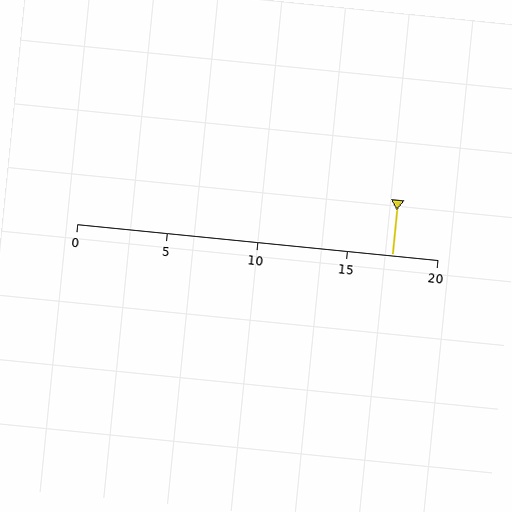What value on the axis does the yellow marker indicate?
The marker indicates approximately 17.5.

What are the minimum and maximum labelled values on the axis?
The axis runs from 0 to 20.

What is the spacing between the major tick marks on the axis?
The major ticks are spaced 5 apart.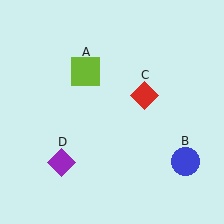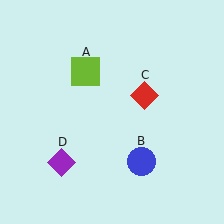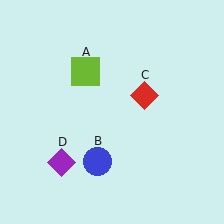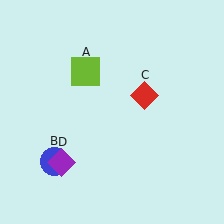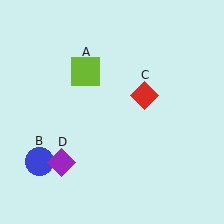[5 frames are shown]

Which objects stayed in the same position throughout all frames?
Lime square (object A) and red diamond (object C) and purple diamond (object D) remained stationary.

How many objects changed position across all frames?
1 object changed position: blue circle (object B).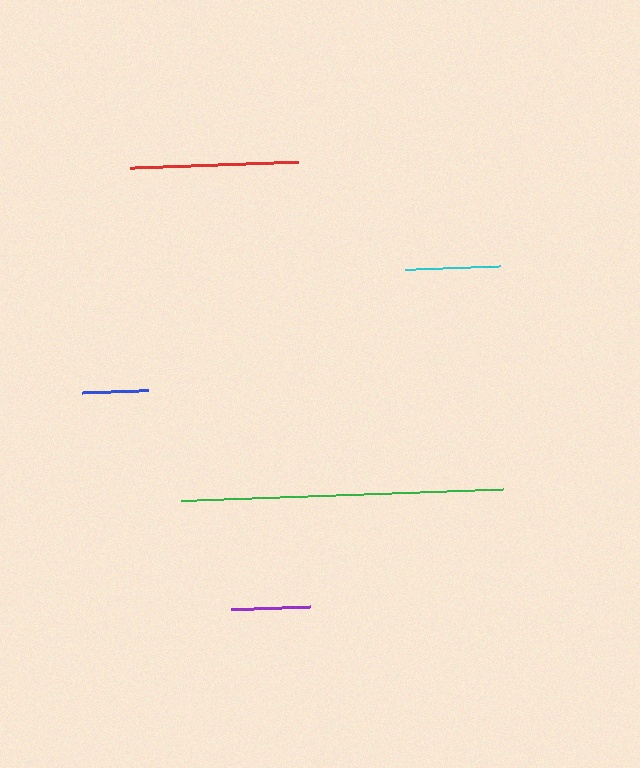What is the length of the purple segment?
The purple segment is approximately 80 pixels long.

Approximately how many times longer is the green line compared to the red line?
The green line is approximately 1.9 times the length of the red line.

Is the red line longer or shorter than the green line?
The green line is longer than the red line.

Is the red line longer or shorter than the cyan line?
The red line is longer than the cyan line.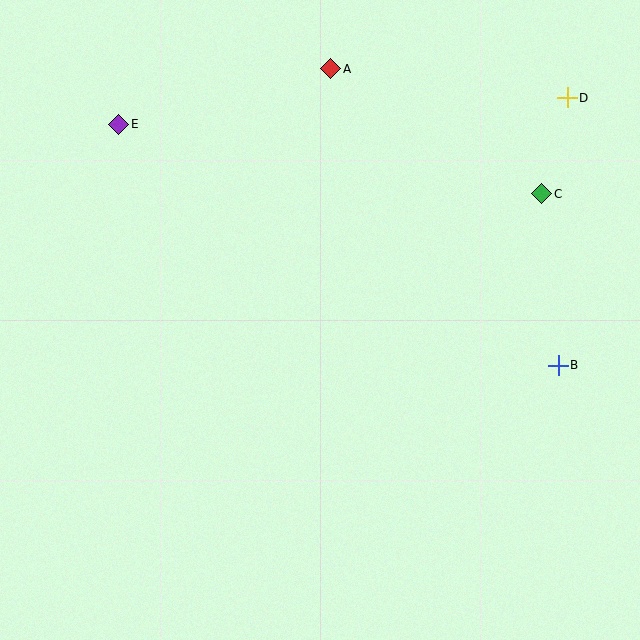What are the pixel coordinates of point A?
Point A is at (331, 69).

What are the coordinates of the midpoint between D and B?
The midpoint between D and B is at (563, 232).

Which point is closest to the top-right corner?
Point D is closest to the top-right corner.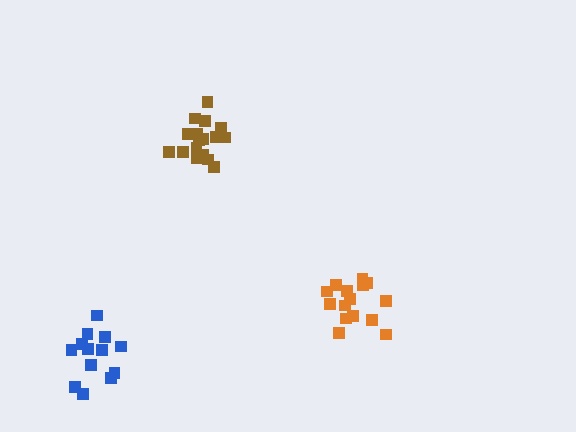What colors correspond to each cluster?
The clusters are colored: orange, brown, blue.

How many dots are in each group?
Group 1: 15 dots, Group 2: 17 dots, Group 3: 13 dots (45 total).